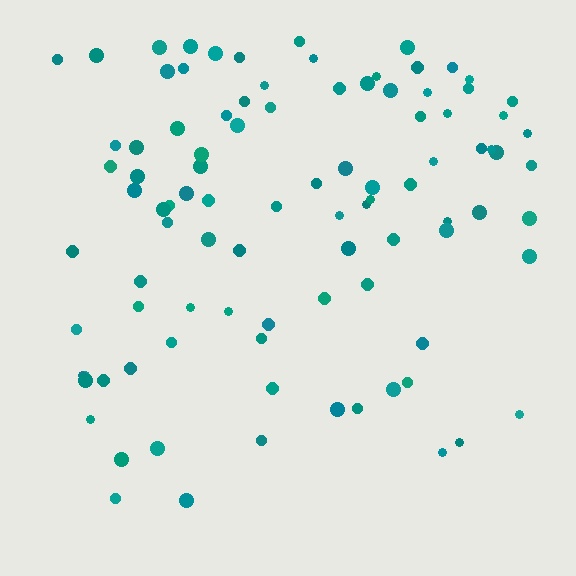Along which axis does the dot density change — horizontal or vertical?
Vertical.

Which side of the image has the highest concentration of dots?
The top.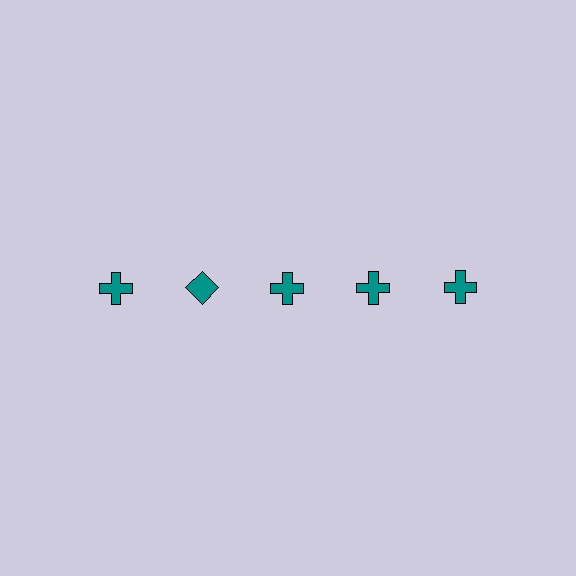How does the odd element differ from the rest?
It has a different shape: diamond instead of cross.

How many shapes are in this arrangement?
There are 5 shapes arranged in a grid pattern.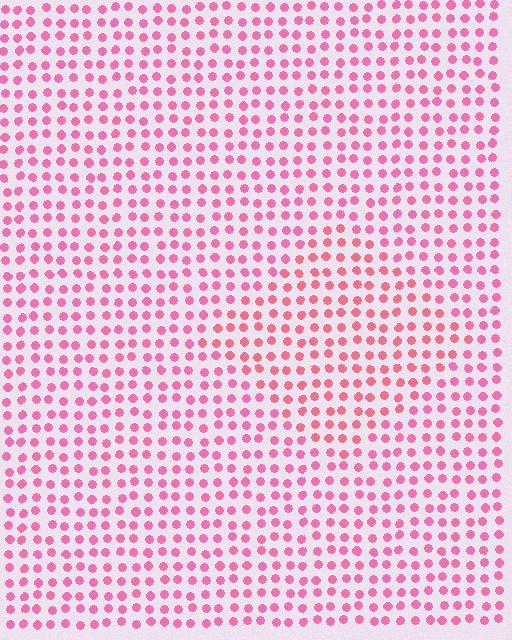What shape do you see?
I see a diamond.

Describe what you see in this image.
The image is filled with small pink elements in a uniform arrangement. A diamond-shaped region is visible where the elements are tinted to a slightly different hue, forming a subtle color boundary.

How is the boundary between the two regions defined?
The boundary is defined purely by a slight shift in hue (about 19 degrees). Spacing, size, and orientation are identical on both sides.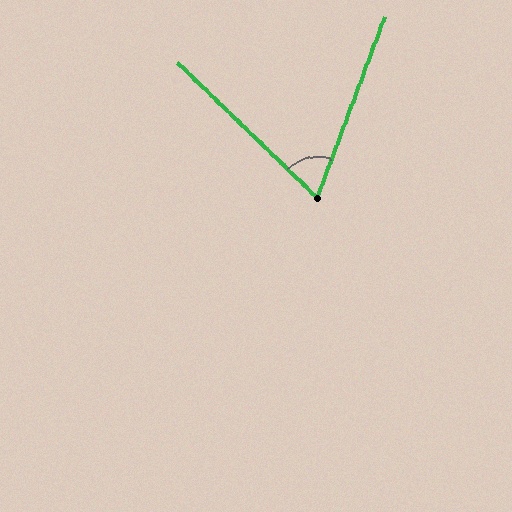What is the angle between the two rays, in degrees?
Approximately 66 degrees.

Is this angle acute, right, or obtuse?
It is acute.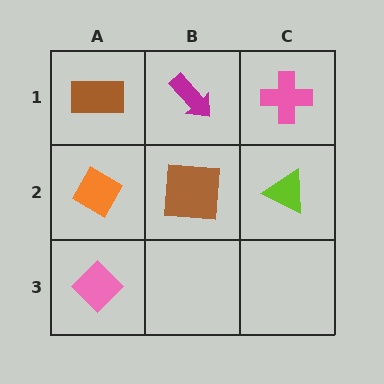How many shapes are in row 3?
1 shape.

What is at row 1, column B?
A magenta arrow.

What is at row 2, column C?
A lime triangle.